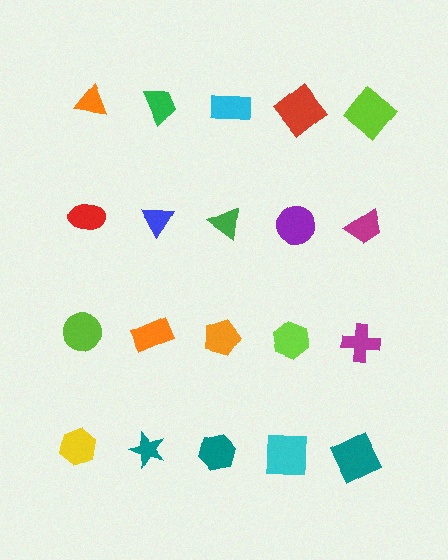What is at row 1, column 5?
A lime diamond.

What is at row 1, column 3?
A cyan rectangle.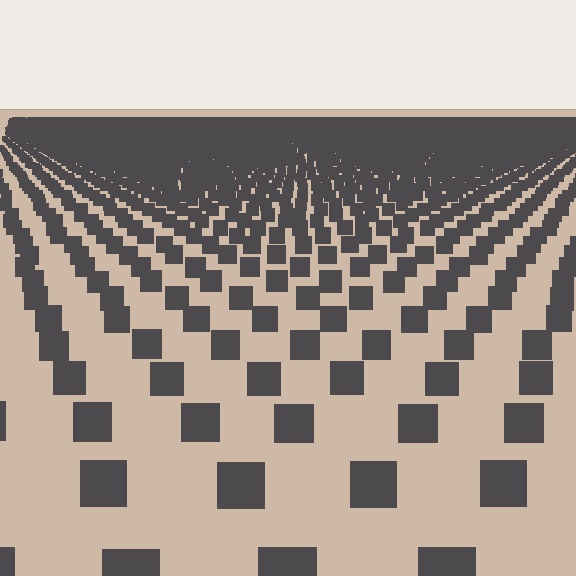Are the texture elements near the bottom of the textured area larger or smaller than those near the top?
Larger. Near the bottom, elements are closer to the viewer and appear at a bigger on-screen size.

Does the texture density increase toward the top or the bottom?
Density increases toward the top.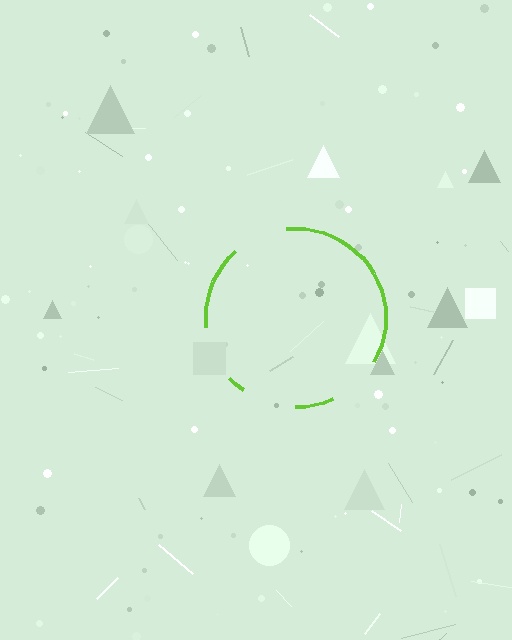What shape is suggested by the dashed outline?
The dashed outline suggests a circle.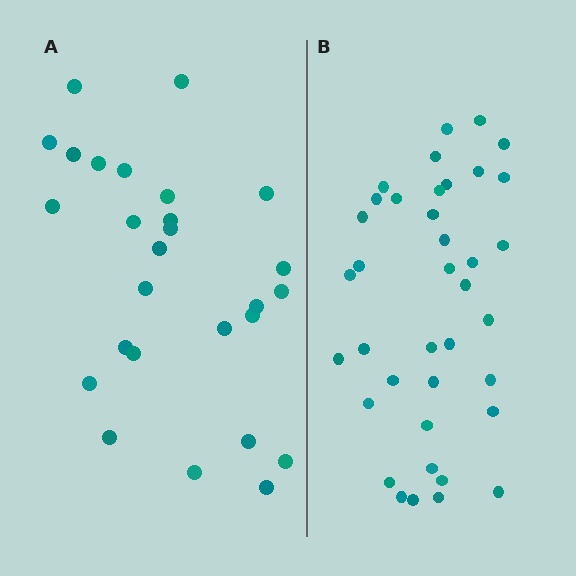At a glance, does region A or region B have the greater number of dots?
Region B (the right region) has more dots.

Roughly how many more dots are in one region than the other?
Region B has roughly 12 or so more dots than region A.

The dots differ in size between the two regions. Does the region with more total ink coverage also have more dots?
No. Region A has more total ink coverage because its dots are larger, but region B actually contains more individual dots. Total area can be misleading — the number of items is what matters here.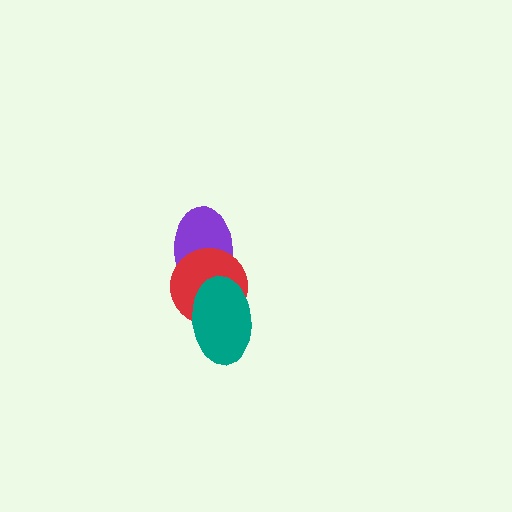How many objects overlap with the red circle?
2 objects overlap with the red circle.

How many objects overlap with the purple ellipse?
2 objects overlap with the purple ellipse.